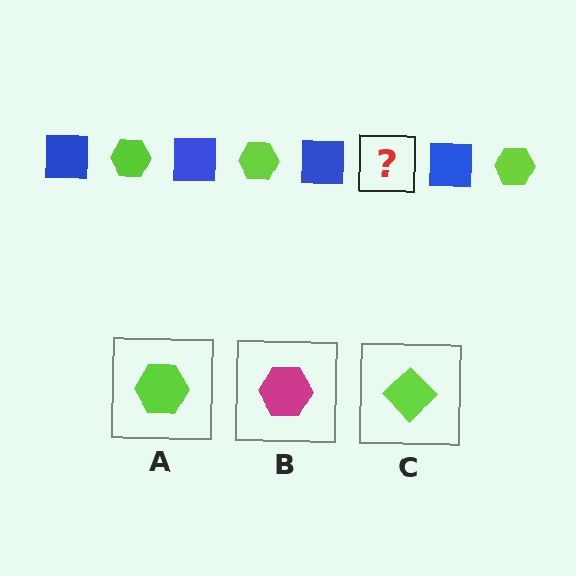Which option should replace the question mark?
Option A.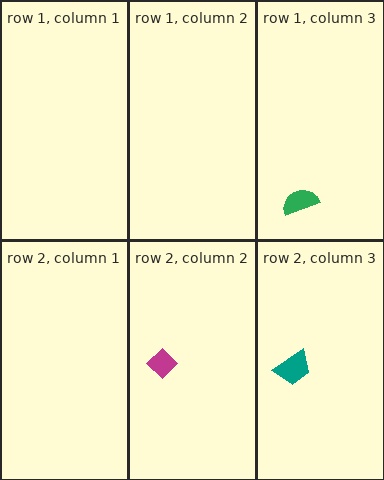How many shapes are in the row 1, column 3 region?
1.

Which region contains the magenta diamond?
The row 2, column 2 region.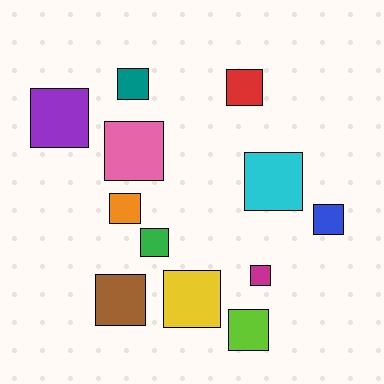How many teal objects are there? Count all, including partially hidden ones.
There is 1 teal object.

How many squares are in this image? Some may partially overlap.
There are 12 squares.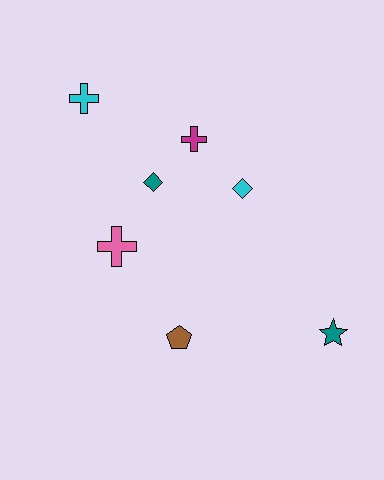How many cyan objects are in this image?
There are 2 cyan objects.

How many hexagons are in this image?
There are no hexagons.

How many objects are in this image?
There are 7 objects.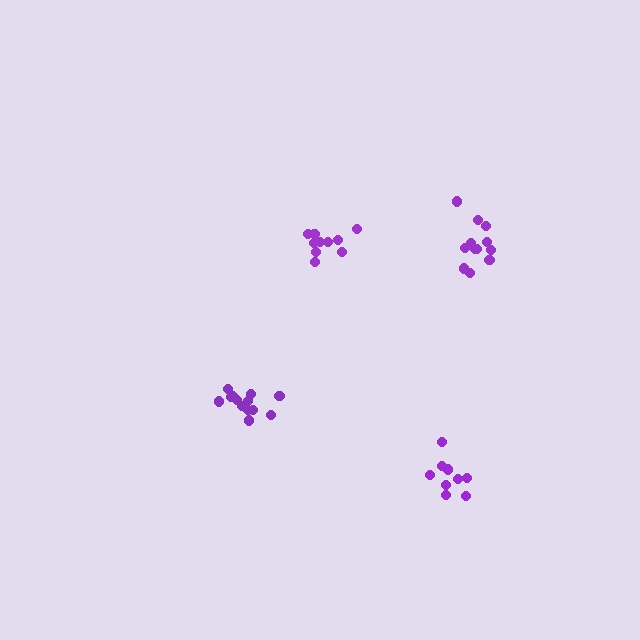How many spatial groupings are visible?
There are 4 spatial groupings.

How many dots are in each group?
Group 1: 10 dots, Group 2: 13 dots, Group 3: 9 dots, Group 4: 12 dots (44 total).